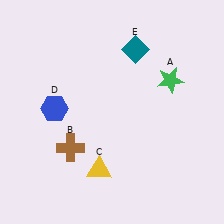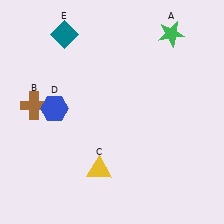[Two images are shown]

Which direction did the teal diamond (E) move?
The teal diamond (E) moved left.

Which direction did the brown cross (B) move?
The brown cross (B) moved up.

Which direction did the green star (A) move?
The green star (A) moved up.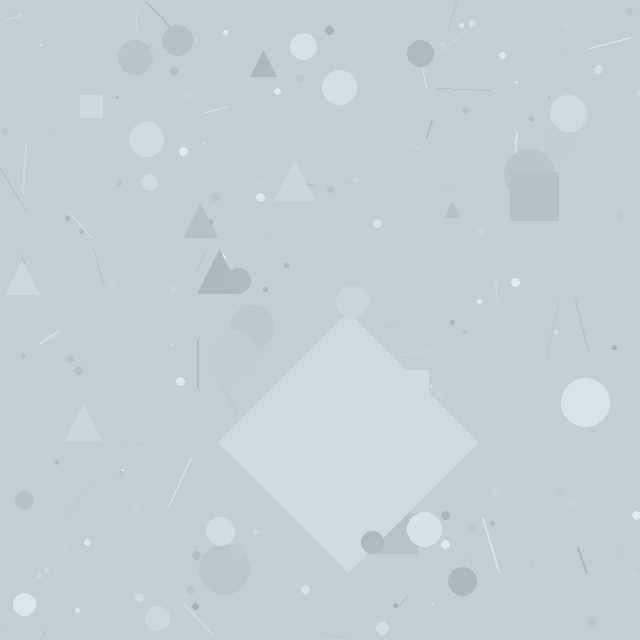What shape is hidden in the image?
A diamond is hidden in the image.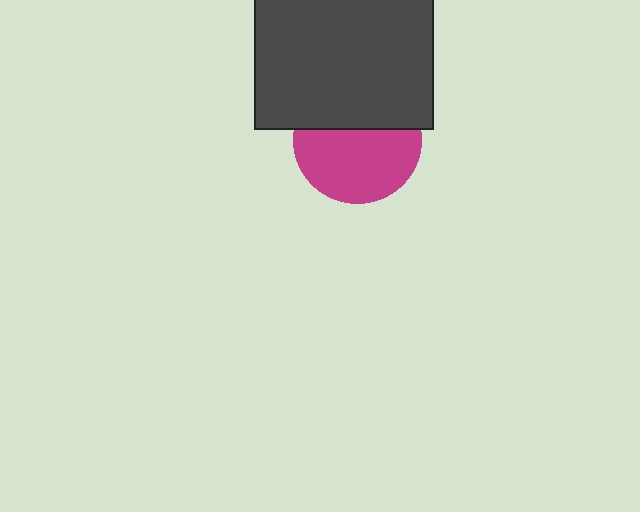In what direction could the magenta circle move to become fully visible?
The magenta circle could move down. That would shift it out from behind the dark gray square entirely.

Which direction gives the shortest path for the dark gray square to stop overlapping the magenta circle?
Moving up gives the shortest separation.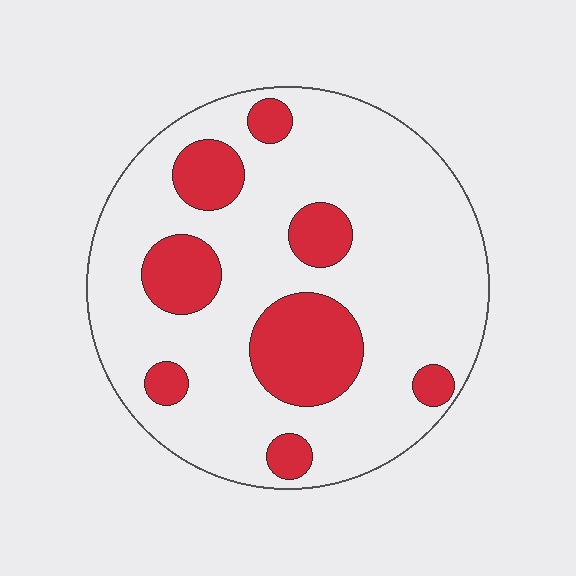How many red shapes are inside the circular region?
8.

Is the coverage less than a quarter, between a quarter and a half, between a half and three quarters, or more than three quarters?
Less than a quarter.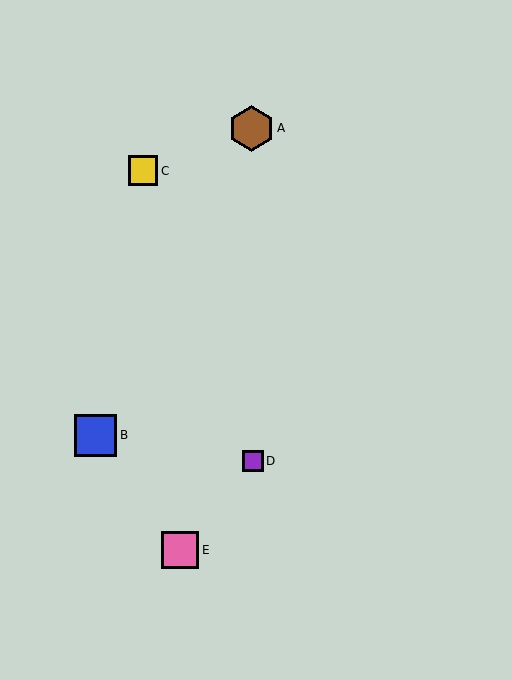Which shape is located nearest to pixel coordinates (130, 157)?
The yellow square (labeled C) at (143, 171) is nearest to that location.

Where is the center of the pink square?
The center of the pink square is at (180, 550).